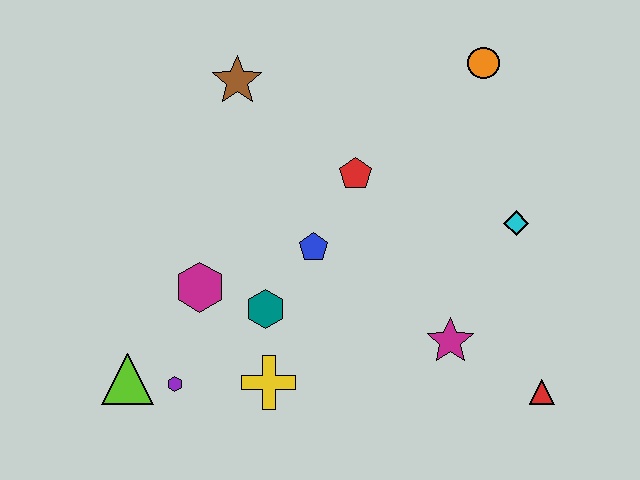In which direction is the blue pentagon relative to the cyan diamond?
The blue pentagon is to the left of the cyan diamond.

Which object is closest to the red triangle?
The magenta star is closest to the red triangle.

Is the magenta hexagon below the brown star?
Yes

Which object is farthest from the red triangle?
The brown star is farthest from the red triangle.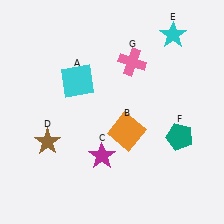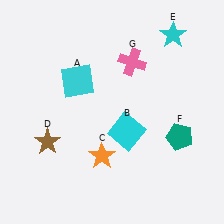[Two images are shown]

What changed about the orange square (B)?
In Image 1, B is orange. In Image 2, it changed to cyan.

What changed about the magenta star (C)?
In Image 1, C is magenta. In Image 2, it changed to orange.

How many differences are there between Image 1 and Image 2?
There are 2 differences between the two images.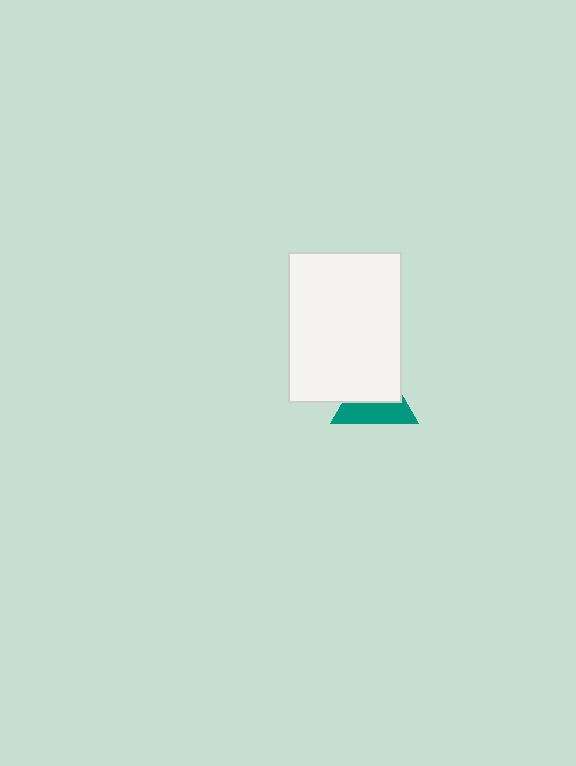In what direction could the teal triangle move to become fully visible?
The teal triangle could move down. That would shift it out from behind the white rectangle entirely.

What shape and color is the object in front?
The object in front is a white rectangle.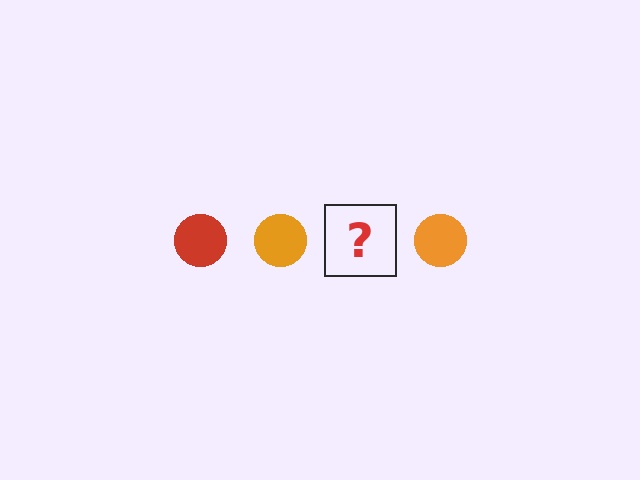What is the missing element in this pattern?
The missing element is a red circle.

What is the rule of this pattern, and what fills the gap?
The rule is that the pattern cycles through red, orange circles. The gap should be filled with a red circle.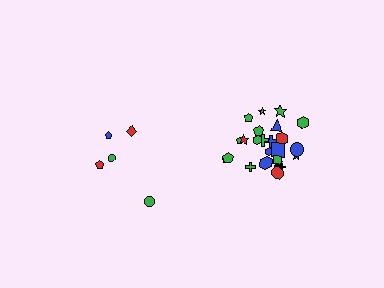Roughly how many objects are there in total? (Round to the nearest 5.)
Roughly 30 objects in total.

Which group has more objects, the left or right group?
The right group.